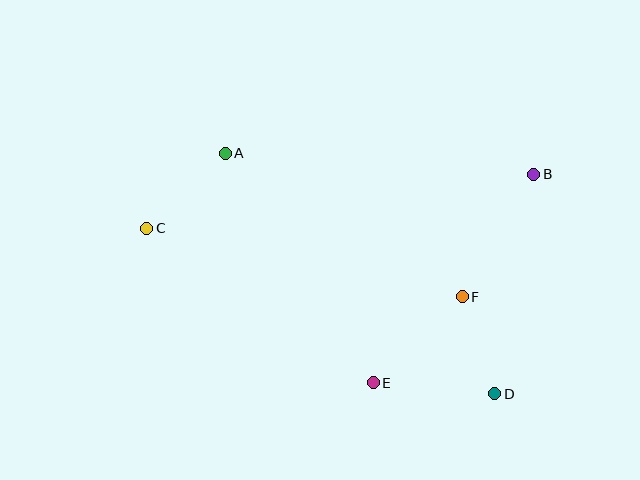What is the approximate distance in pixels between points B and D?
The distance between B and D is approximately 223 pixels.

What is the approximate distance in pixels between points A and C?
The distance between A and C is approximately 109 pixels.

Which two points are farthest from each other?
Points B and C are farthest from each other.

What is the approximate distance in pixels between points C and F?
The distance between C and F is approximately 323 pixels.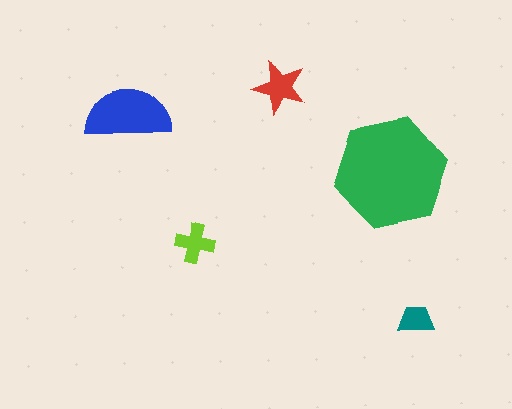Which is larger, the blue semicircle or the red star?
The blue semicircle.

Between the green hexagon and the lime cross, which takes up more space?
The green hexagon.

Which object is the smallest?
The teal trapezoid.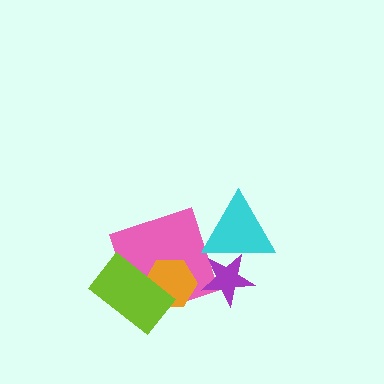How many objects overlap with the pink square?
2 objects overlap with the pink square.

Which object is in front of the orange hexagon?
The lime rectangle is in front of the orange hexagon.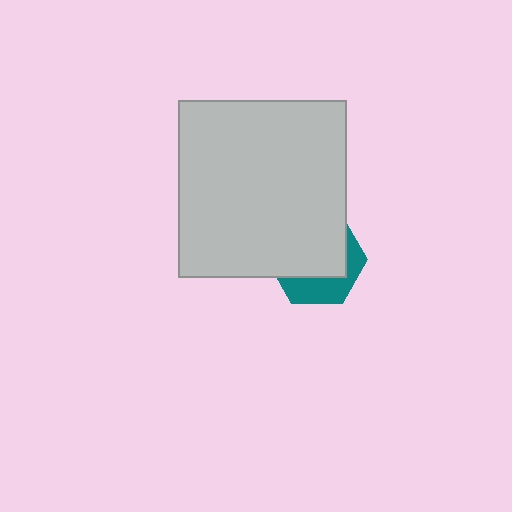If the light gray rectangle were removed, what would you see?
You would see the complete teal hexagon.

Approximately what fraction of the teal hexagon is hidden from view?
Roughly 65% of the teal hexagon is hidden behind the light gray rectangle.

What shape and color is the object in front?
The object in front is a light gray rectangle.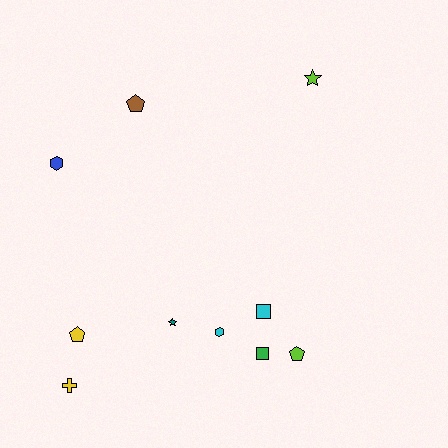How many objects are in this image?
There are 10 objects.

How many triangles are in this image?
There are no triangles.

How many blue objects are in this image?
There is 1 blue object.